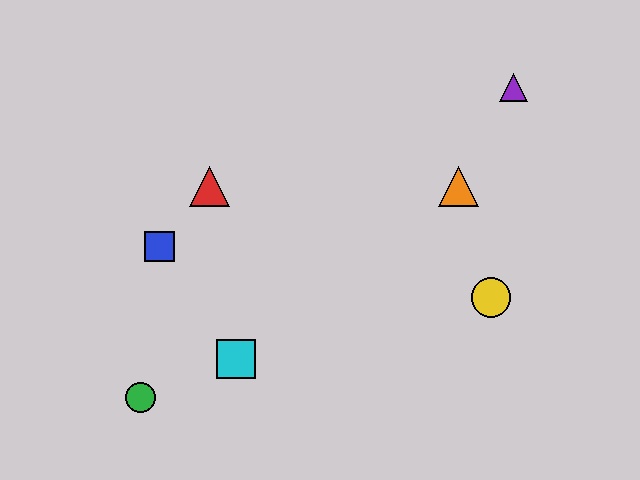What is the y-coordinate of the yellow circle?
The yellow circle is at y≈297.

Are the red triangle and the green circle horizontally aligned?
No, the red triangle is at y≈187 and the green circle is at y≈397.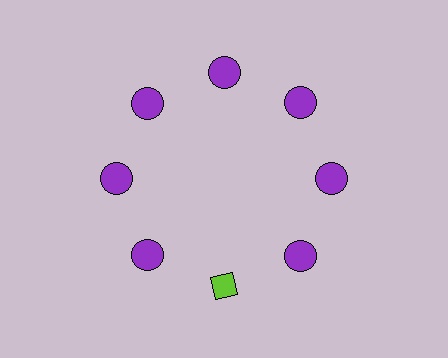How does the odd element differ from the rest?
It differs in both color (lime instead of purple) and shape (diamond instead of circle).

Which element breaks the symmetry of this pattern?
The lime diamond at roughly the 6 o'clock position breaks the symmetry. All other shapes are purple circles.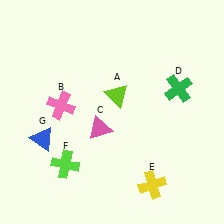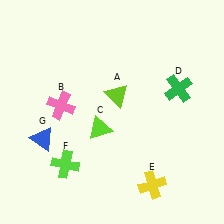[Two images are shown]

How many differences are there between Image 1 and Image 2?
There is 1 difference between the two images.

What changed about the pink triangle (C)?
In Image 1, C is pink. In Image 2, it changed to lime.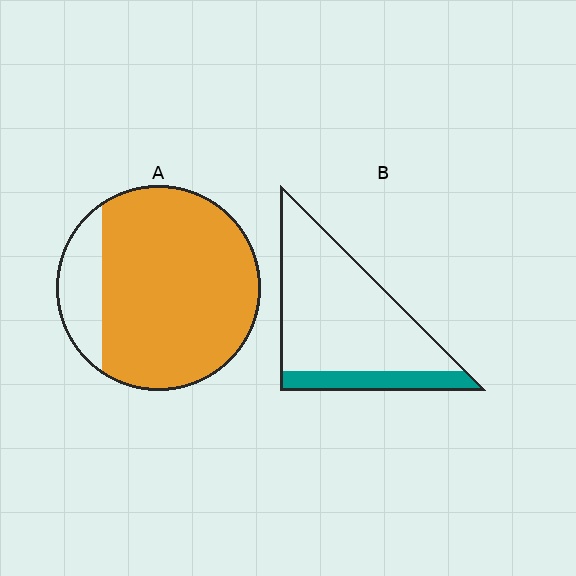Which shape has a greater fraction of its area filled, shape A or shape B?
Shape A.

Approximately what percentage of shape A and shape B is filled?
A is approximately 85% and B is approximately 20%.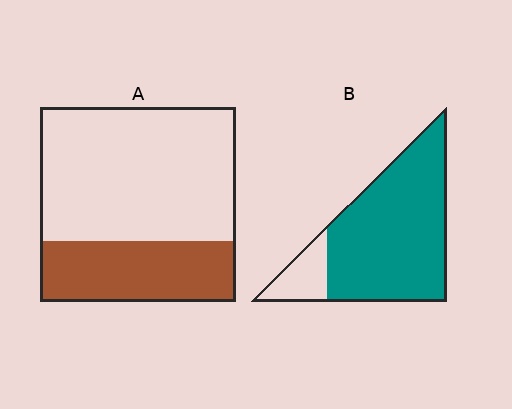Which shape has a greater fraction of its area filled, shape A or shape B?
Shape B.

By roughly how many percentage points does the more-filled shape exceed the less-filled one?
By roughly 55 percentage points (B over A).